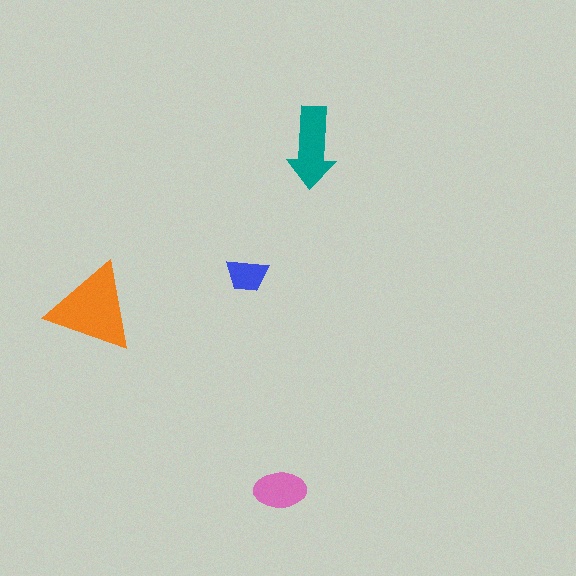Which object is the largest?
The orange triangle.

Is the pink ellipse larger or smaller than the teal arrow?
Smaller.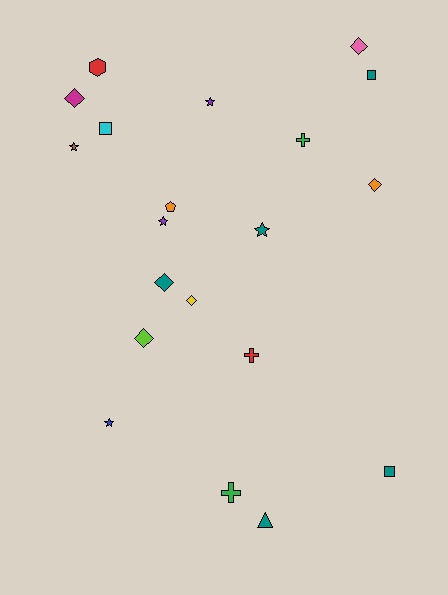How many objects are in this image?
There are 20 objects.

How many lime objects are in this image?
There is 1 lime object.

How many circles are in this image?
There are no circles.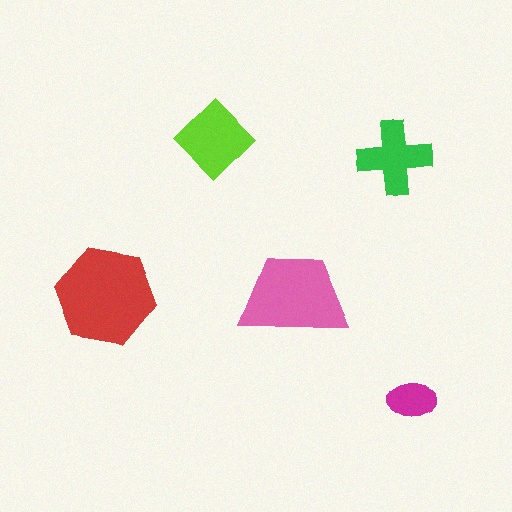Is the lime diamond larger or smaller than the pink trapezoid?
Smaller.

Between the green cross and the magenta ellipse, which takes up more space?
The green cross.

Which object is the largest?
The red hexagon.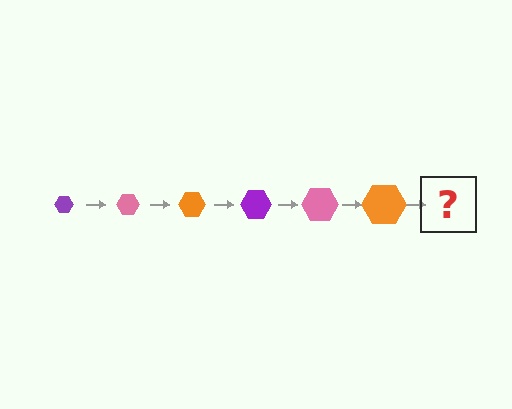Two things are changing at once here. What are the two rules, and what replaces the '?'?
The two rules are that the hexagon grows larger each step and the color cycles through purple, pink, and orange. The '?' should be a purple hexagon, larger than the previous one.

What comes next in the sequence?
The next element should be a purple hexagon, larger than the previous one.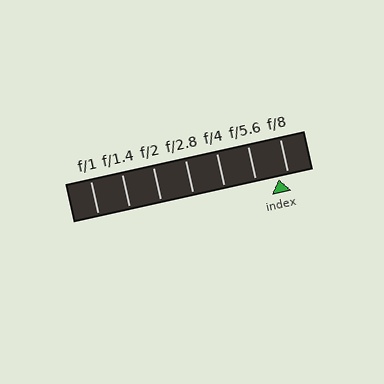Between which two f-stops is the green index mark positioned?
The index mark is between f/5.6 and f/8.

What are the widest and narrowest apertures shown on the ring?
The widest aperture shown is f/1 and the narrowest is f/8.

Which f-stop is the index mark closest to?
The index mark is closest to f/8.